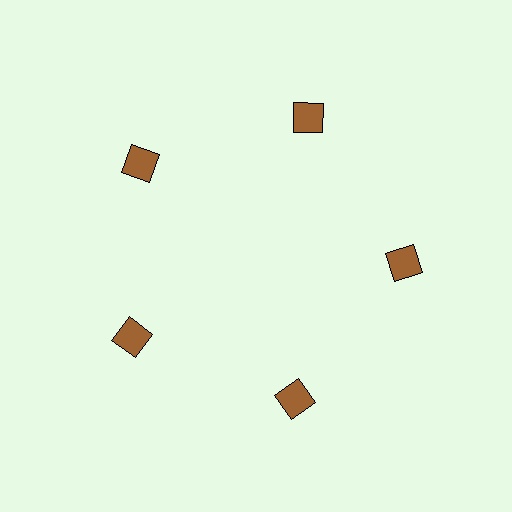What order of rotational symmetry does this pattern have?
This pattern has 5-fold rotational symmetry.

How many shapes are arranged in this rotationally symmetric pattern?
There are 5 shapes, arranged in 5 groups of 1.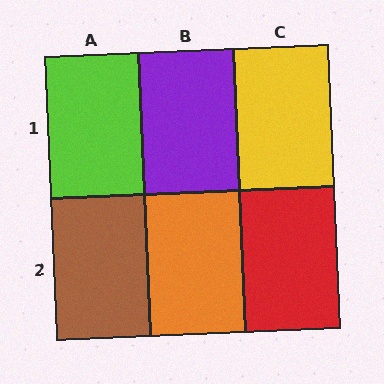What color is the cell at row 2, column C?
Red.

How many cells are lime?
1 cell is lime.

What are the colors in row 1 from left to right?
Lime, purple, yellow.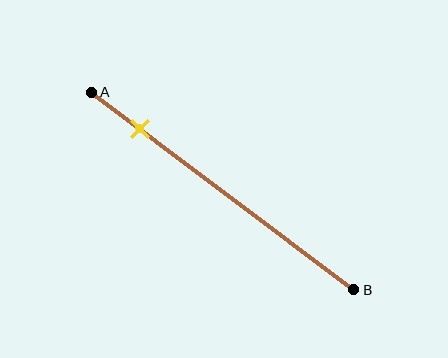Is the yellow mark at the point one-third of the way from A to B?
No, the mark is at about 20% from A, not at the 33% one-third point.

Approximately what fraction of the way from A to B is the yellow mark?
The yellow mark is approximately 20% of the way from A to B.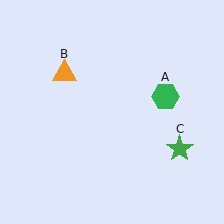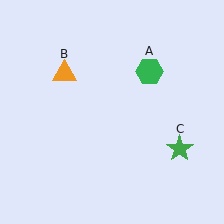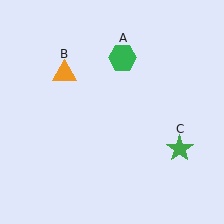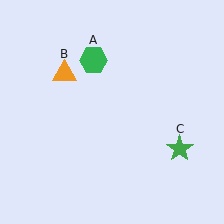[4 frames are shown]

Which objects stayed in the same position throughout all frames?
Orange triangle (object B) and green star (object C) remained stationary.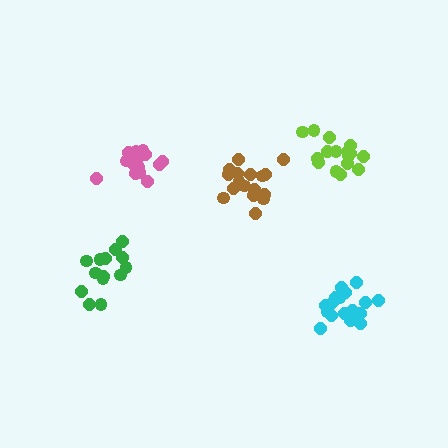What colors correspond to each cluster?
The clusters are colored: pink, green, lime, brown, cyan.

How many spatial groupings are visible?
There are 5 spatial groupings.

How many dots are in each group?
Group 1: 16 dots, Group 2: 14 dots, Group 3: 16 dots, Group 4: 17 dots, Group 5: 18 dots (81 total).